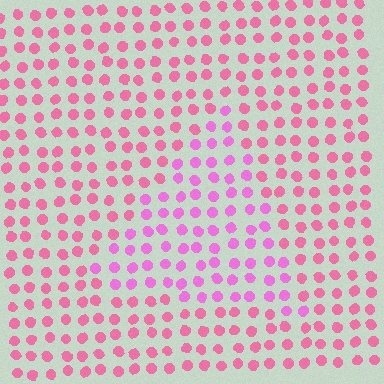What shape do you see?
I see a triangle.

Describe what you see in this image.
The image is filled with small pink elements in a uniform arrangement. A triangle-shaped region is visible where the elements are tinted to a slightly different hue, forming a subtle color boundary.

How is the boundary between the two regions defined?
The boundary is defined purely by a slight shift in hue (about 28 degrees). Spacing, size, and orientation are identical on both sides.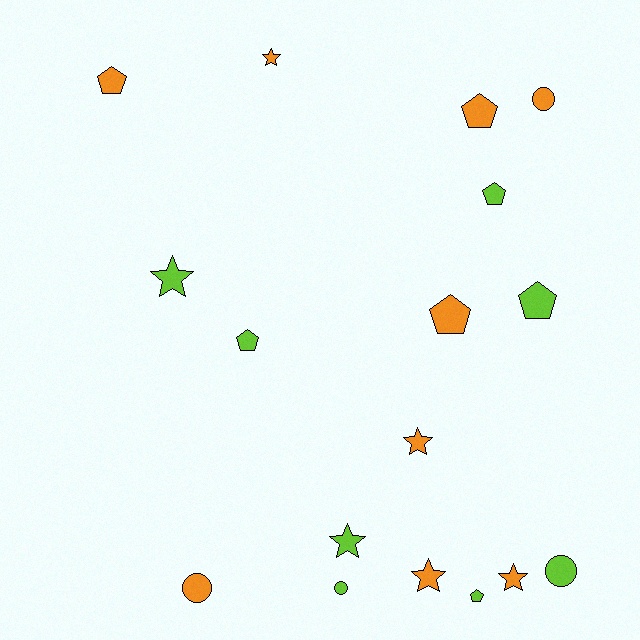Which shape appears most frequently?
Pentagon, with 7 objects.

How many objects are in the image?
There are 17 objects.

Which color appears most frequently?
Orange, with 9 objects.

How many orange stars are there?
There are 4 orange stars.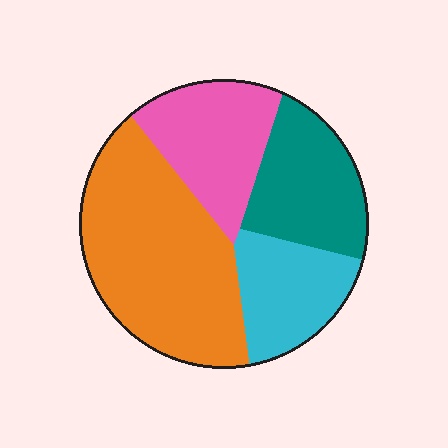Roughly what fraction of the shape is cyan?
Cyan covers about 15% of the shape.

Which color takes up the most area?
Orange, at roughly 40%.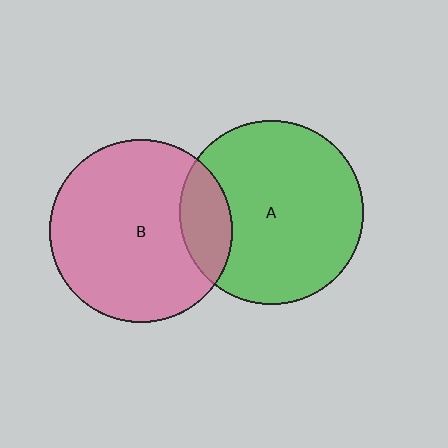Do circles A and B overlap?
Yes.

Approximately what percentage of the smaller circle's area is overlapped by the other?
Approximately 15%.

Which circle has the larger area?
Circle A (green).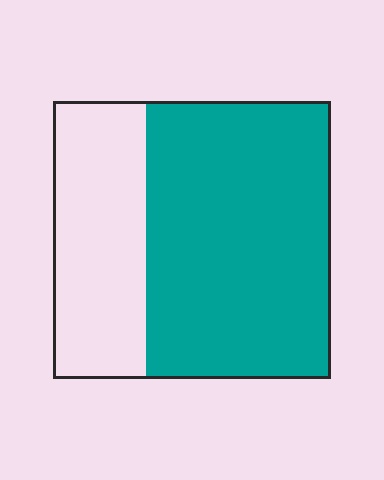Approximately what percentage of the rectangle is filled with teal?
Approximately 65%.